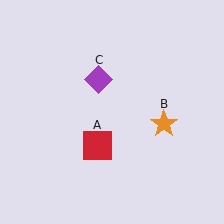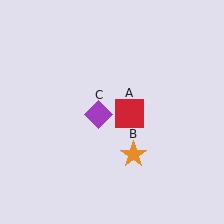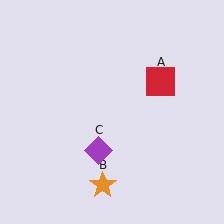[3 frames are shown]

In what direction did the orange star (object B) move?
The orange star (object B) moved down and to the left.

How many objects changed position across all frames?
3 objects changed position: red square (object A), orange star (object B), purple diamond (object C).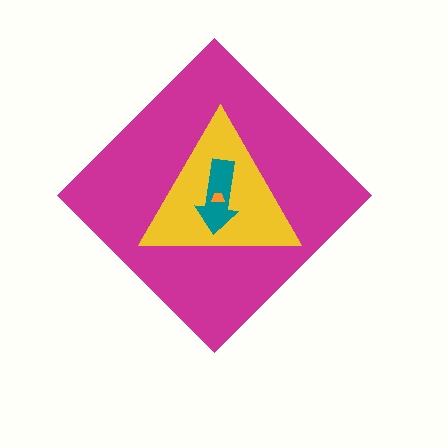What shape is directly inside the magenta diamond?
The yellow triangle.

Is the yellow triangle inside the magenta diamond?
Yes.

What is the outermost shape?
The magenta diamond.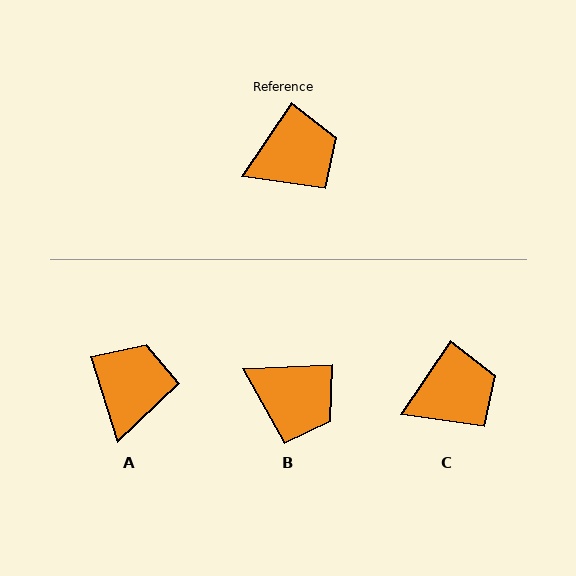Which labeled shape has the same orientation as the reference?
C.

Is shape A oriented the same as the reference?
No, it is off by about 52 degrees.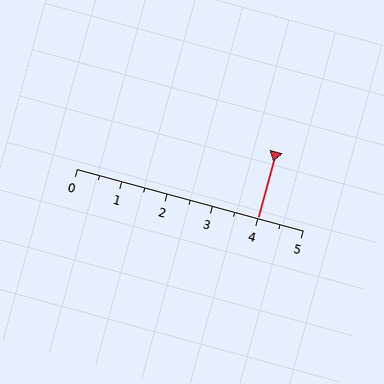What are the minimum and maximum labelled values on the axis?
The axis runs from 0 to 5.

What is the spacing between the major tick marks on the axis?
The major ticks are spaced 1 apart.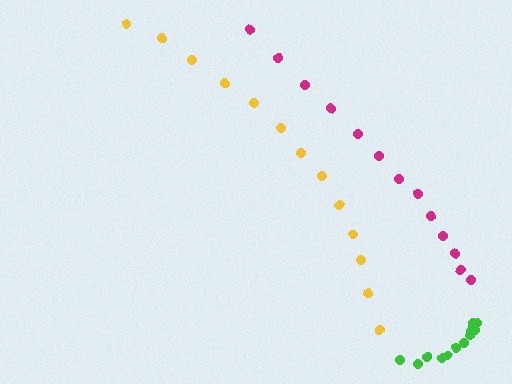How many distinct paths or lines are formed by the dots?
There are 3 distinct paths.